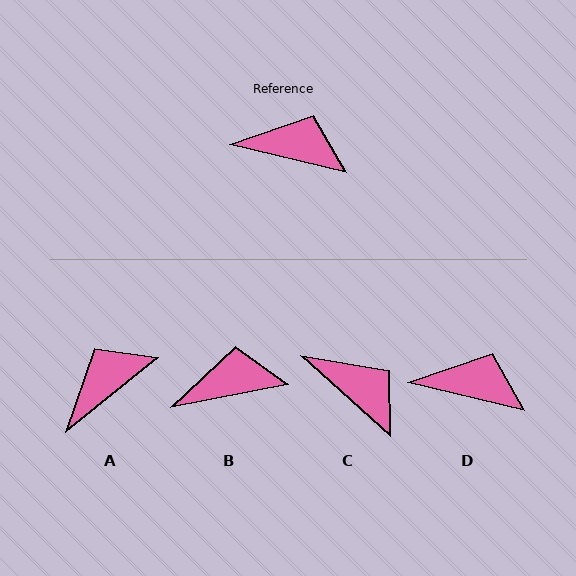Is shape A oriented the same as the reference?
No, it is off by about 53 degrees.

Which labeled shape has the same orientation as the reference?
D.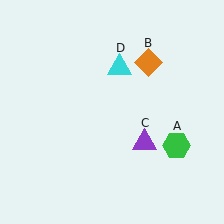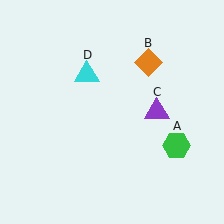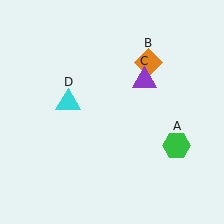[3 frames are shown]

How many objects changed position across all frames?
2 objects changed position: purple triangle (object C), cyan triangle (object D).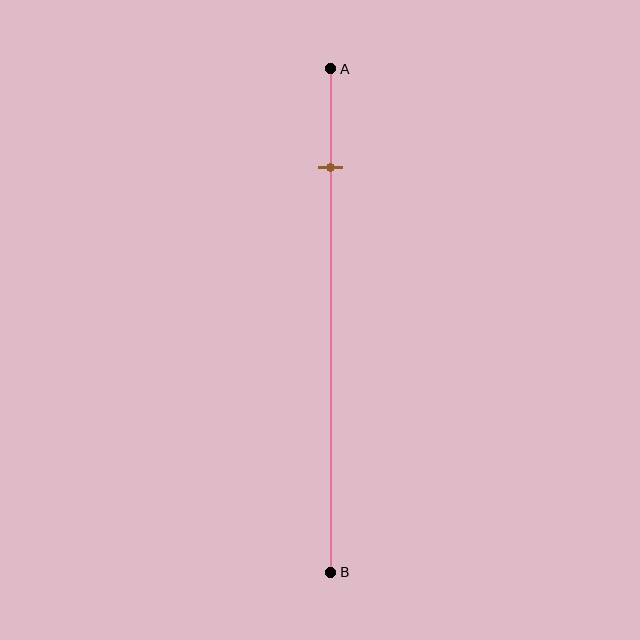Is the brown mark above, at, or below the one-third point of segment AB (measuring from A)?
The brown mark is above the one-third point of segment AB.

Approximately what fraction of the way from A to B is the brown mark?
The brown mark is approximately 20% of the way from A to B.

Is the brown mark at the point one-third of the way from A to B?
No, the mark is at about 20% from A, not at the 33% one-third point.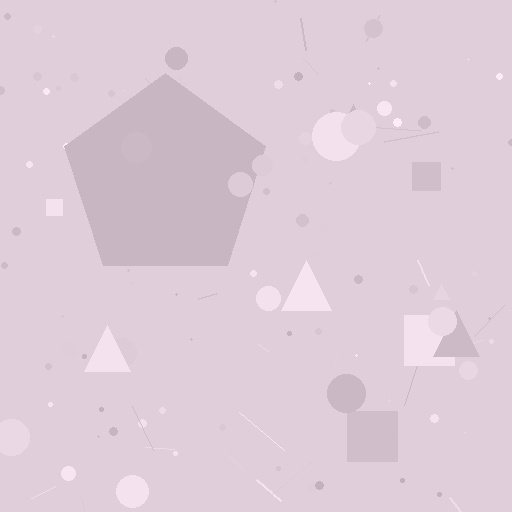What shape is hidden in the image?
A pentagon is hidden in the image.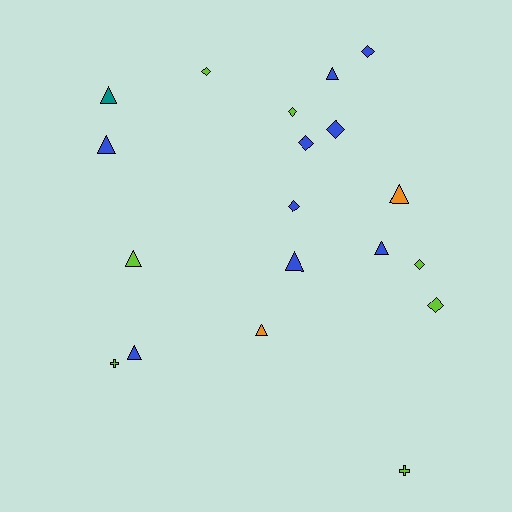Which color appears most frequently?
Blue, with 9 objects.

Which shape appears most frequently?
Triangle, with 9 objects.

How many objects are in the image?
There are 19 objects.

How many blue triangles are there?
There are 5 blue triangles.